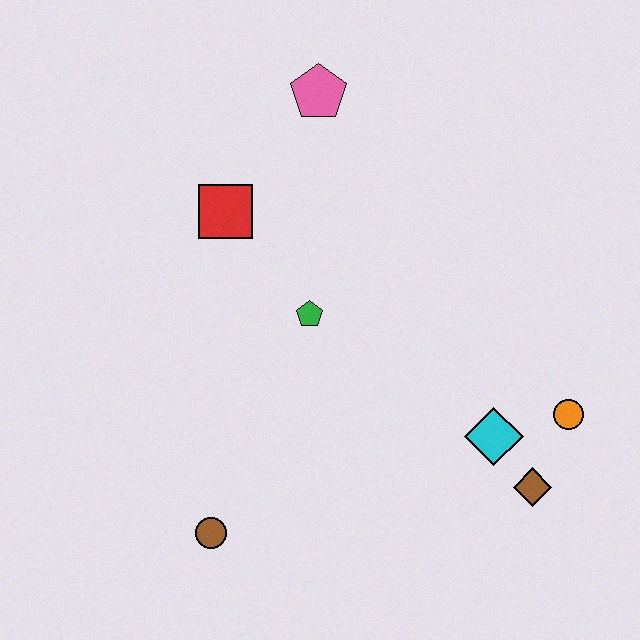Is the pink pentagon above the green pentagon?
Yes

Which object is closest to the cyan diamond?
The brown diamond is closest to the cyan diamond.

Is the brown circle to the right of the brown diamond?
No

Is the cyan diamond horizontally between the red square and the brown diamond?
Yes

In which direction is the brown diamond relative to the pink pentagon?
The brown diamond is below the pink pentagon.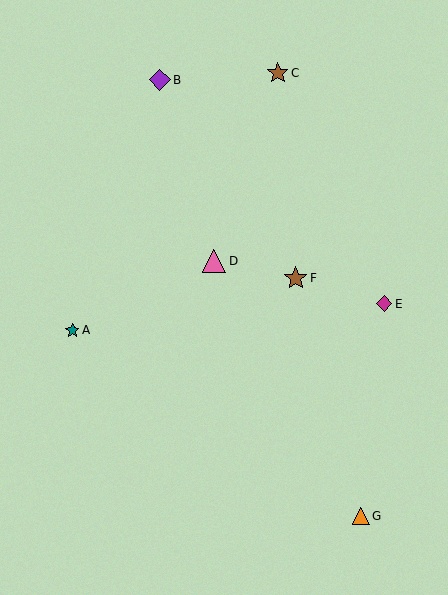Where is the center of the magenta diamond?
The center of the magenta diamond is at (384, 304).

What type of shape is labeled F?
Shape F is a brown star.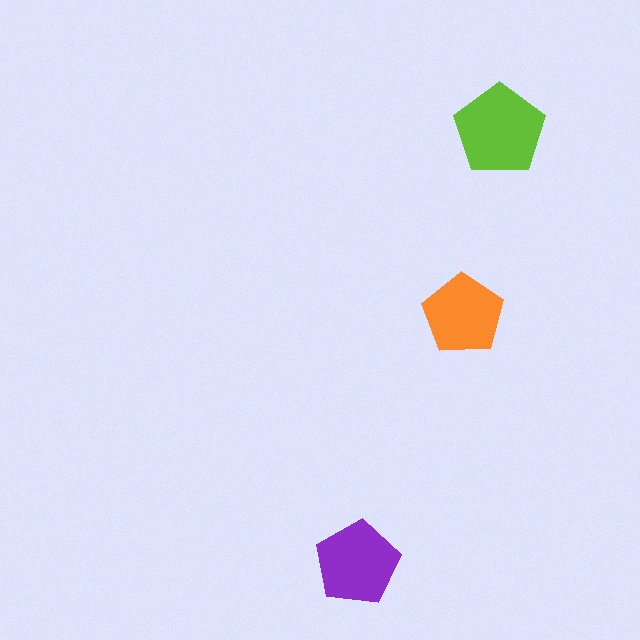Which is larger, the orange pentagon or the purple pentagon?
The purple one.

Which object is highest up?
The lime pentagon is topmost.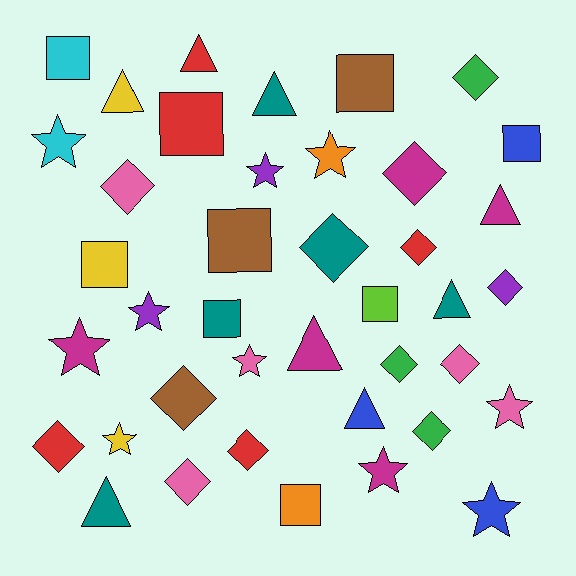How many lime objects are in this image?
There is 1 lime object.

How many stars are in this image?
There are 10 stars.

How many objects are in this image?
There are 40 objects.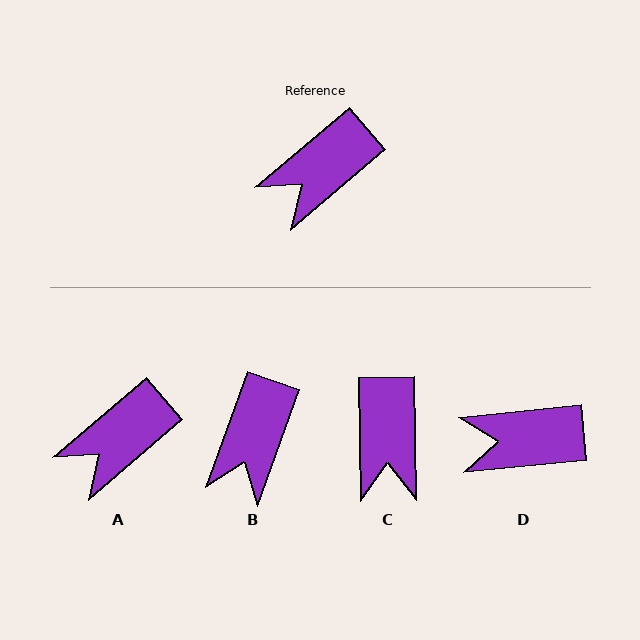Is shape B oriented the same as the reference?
No, it is off by about 30 degrees.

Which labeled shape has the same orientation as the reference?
A.